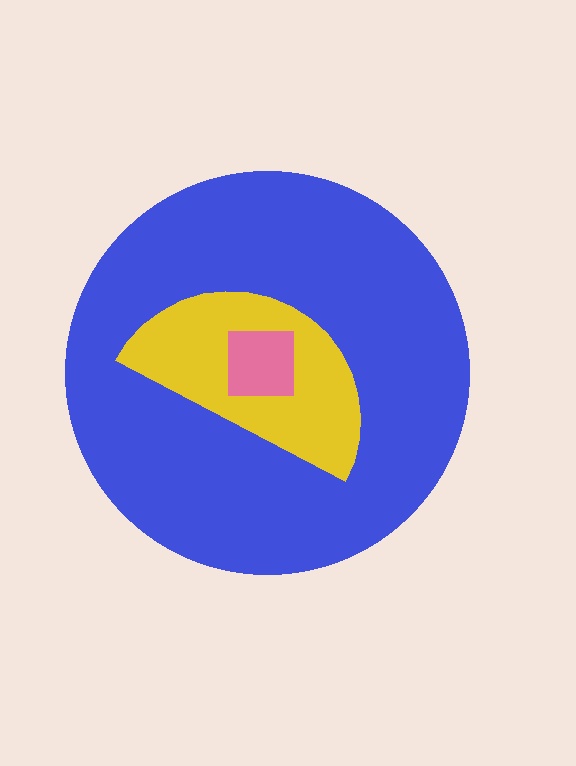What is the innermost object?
The pink square.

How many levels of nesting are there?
3.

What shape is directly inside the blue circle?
The yellow semicircle.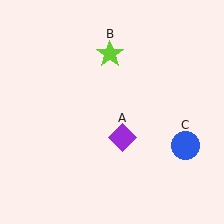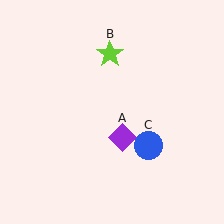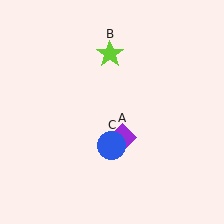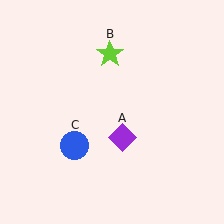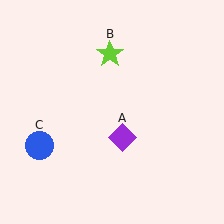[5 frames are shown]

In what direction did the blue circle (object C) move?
The blue circle (object C) moved left.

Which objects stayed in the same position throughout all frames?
Purple diamond (object A) and lime star (object B) remained stationary.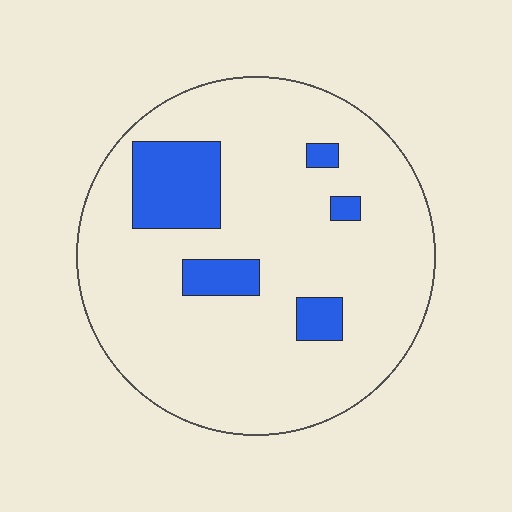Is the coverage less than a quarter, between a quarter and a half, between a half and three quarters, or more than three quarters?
Less than a quarter.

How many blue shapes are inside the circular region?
5.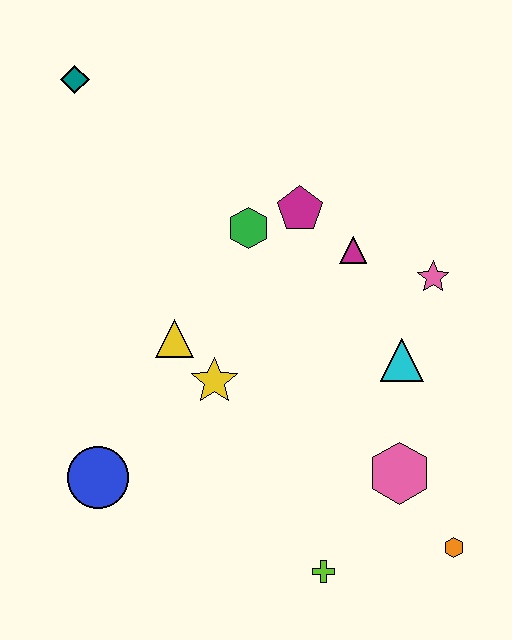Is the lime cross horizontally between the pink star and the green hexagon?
Yes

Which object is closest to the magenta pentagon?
The green hexagon is closest to the magenta pentagon.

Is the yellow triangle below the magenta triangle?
Yes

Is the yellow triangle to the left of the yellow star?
Yes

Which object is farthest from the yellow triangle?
The orange hexagon is farthest from the yellow triangle.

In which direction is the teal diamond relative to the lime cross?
The teal diamond is above the lime cross.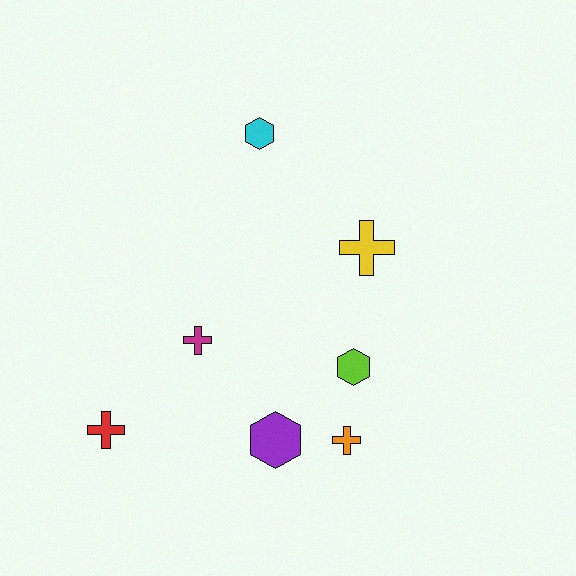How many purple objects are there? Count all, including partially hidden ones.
There is 1 purple object.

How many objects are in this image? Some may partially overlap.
There are 7 objects.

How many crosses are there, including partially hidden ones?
There are 4 crosses.